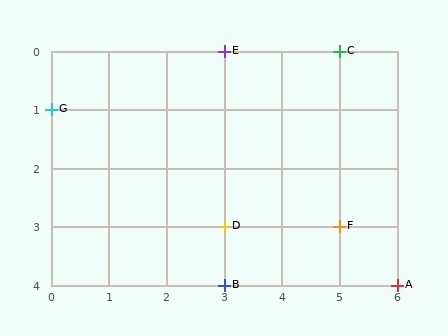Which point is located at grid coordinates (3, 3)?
Point D is at (3, 3).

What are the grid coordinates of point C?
Point C is at grid coordinates (5, 0).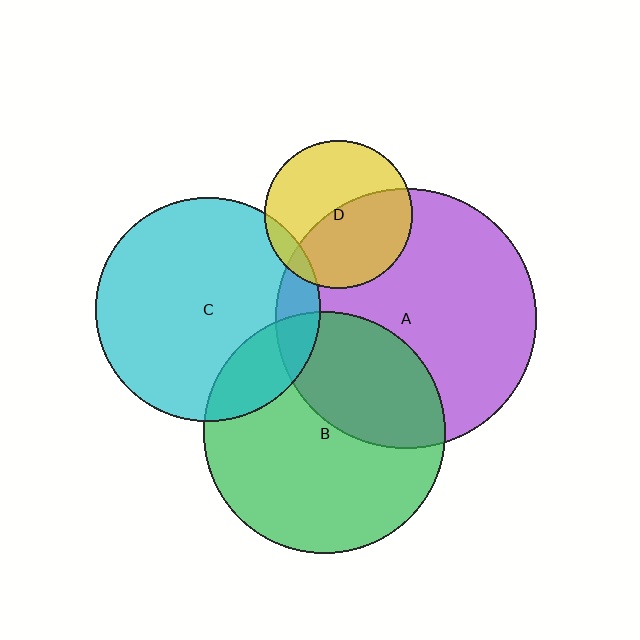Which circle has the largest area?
Circle A (purple).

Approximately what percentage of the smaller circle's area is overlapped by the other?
Approximately 20%.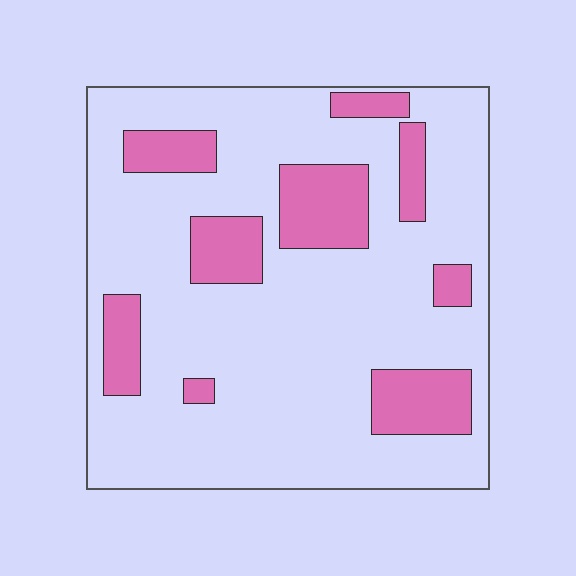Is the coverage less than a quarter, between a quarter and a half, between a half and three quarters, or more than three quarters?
Less than a quarter.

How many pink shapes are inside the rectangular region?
9.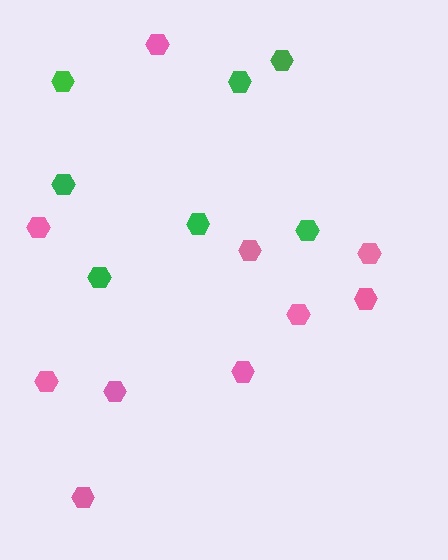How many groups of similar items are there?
There are 2 groups: one group of pink hexagons (10) and one group of green hexagons (7).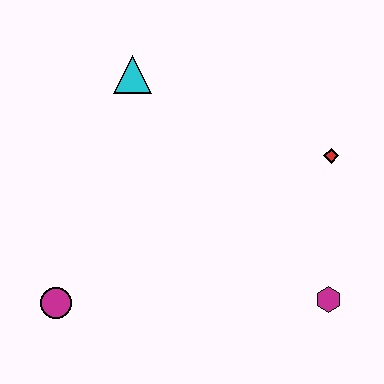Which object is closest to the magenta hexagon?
The red diamond is closest to the magenta hexagon.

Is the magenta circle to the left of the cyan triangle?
Yes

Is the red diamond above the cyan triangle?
No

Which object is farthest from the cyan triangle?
The magenta hexagon is farthest from the cyan triangle.